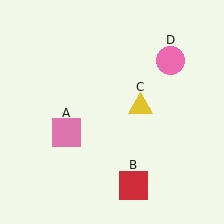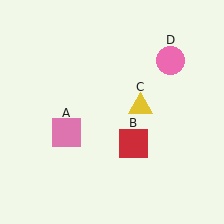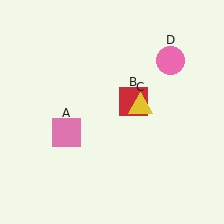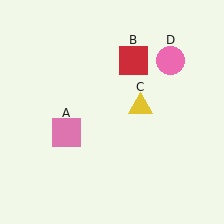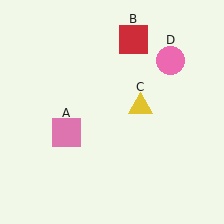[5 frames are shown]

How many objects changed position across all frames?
1 object changed position: red square (object B).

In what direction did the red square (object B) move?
The red square (object B) moved up.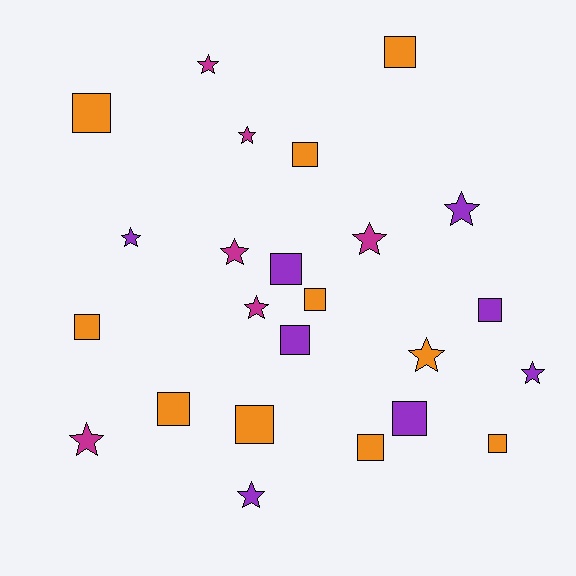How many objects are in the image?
There are 24 objects.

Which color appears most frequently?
Orange, with 10 objects.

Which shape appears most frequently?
Square, with 13 objects.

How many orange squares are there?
There are 9 orange squares.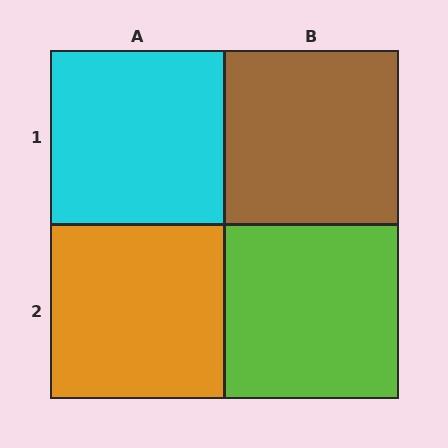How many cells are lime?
1 cell is lime.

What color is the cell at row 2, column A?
Orange.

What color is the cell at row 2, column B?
Lime.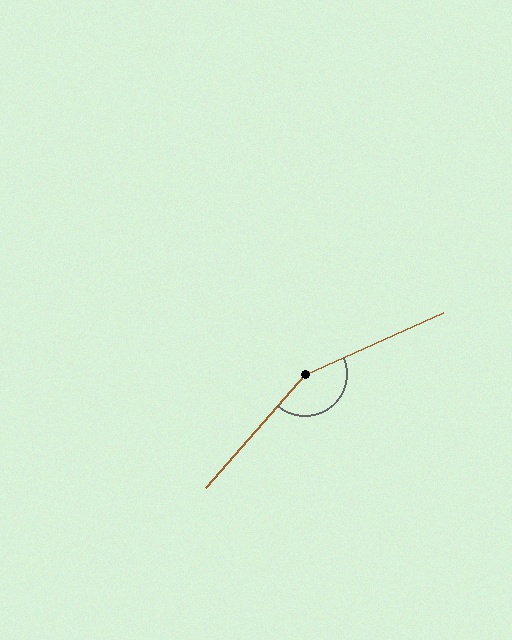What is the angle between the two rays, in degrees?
Approximately 155 degrees.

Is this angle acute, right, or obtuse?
It is obtuse.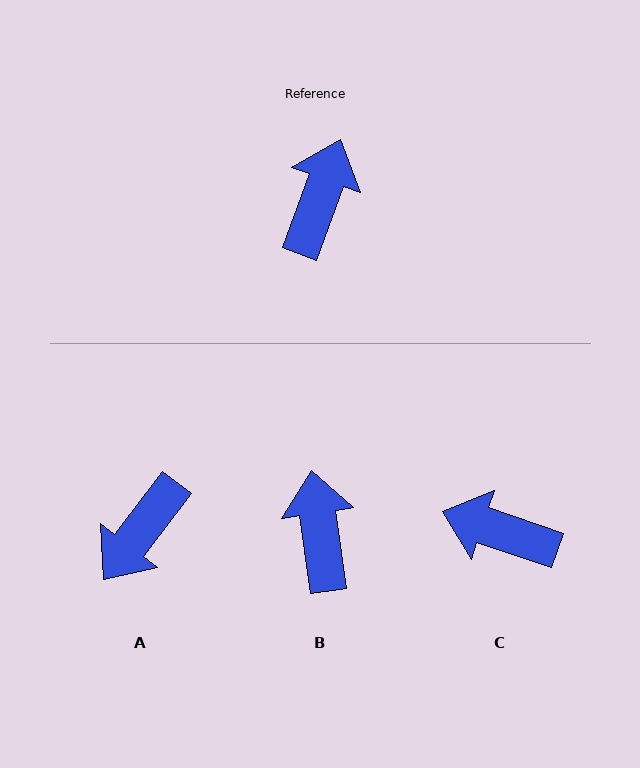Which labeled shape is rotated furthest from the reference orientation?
A, about 162 degrees away.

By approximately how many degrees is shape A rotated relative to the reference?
Approximately 162 degrees counter-clockwise.